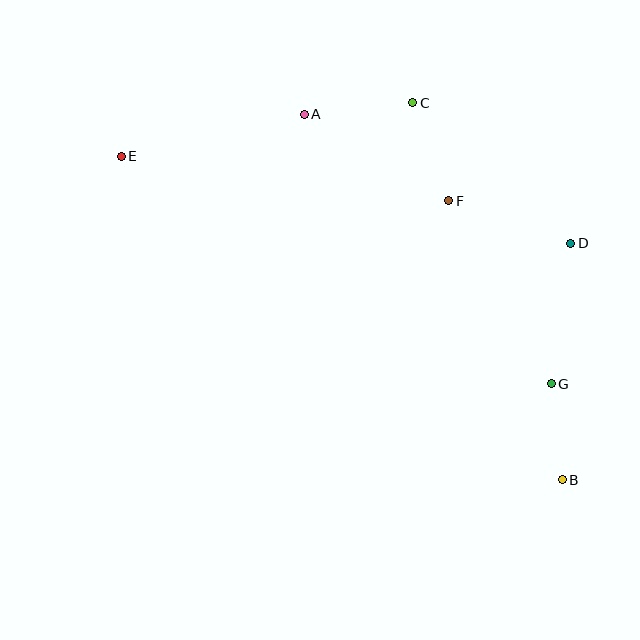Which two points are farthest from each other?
Points B and E are farthest from each other.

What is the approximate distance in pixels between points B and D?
The distance between B and D is approximately 237 pixels.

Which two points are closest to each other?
Points B and G are closest to each other.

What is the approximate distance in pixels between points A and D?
The distance between A and D is approximately 296 pixels.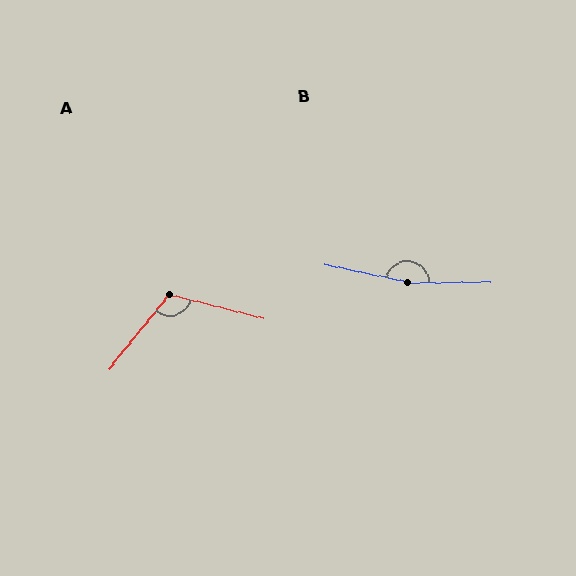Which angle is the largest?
B, at approximately 168 degrees.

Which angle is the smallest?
A, at approximately 115 degrees.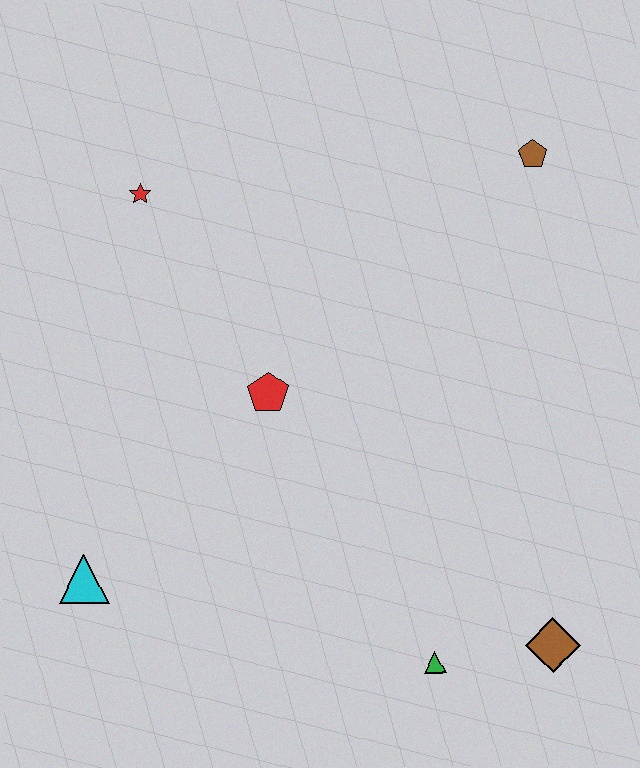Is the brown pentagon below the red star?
No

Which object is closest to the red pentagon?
The red star is closest to the red pentagon.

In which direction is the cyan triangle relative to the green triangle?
The cyan triangle is to the left of the green triangle.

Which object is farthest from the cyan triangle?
The brown pentagon is farthest from the cyan triangle.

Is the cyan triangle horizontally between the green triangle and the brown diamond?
No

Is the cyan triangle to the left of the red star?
Yes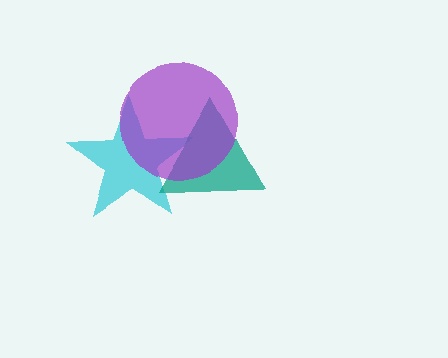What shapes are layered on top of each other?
The layered shapes are: a cyan star, a teal triangle, a purple circle.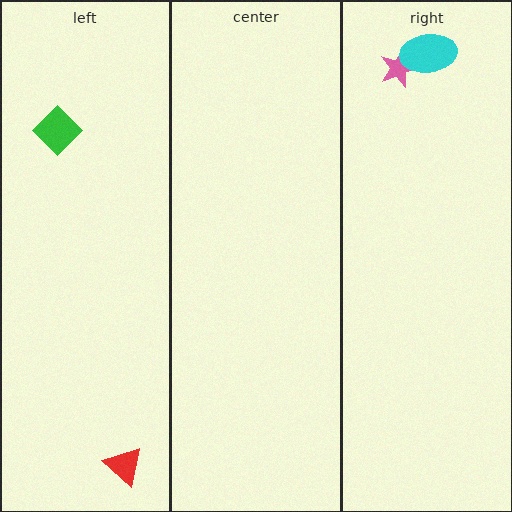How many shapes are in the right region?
2.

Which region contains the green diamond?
The left region.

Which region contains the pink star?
The right region.